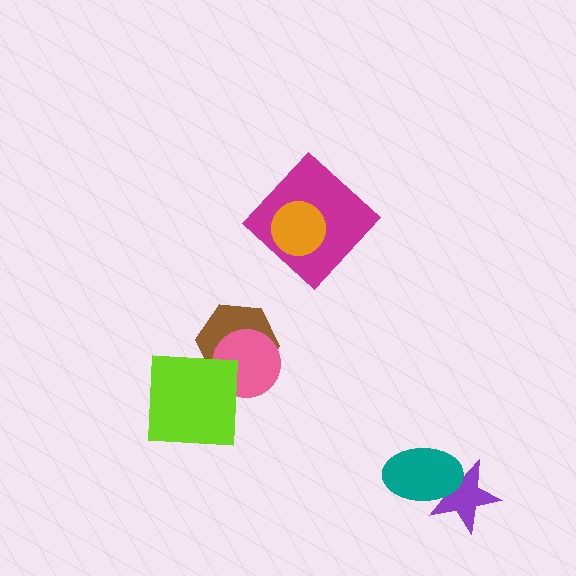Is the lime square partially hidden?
No, no other shape covers it.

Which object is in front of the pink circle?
The lime square is in front of the pink circle.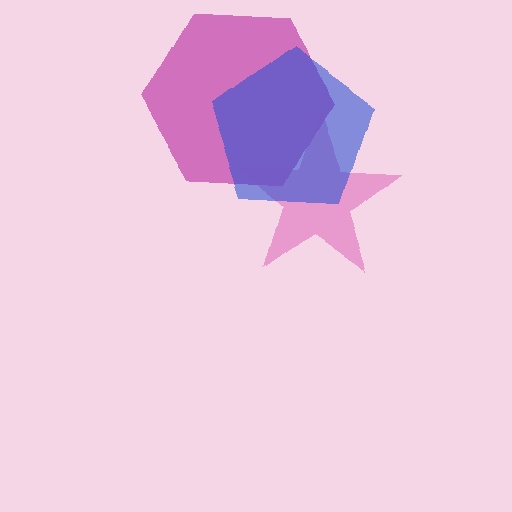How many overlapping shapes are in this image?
There are 3 overlapping shapes in the image.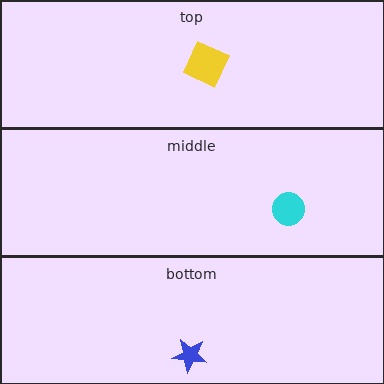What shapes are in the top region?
The yellow square.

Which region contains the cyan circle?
The middle region.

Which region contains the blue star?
The bottom region.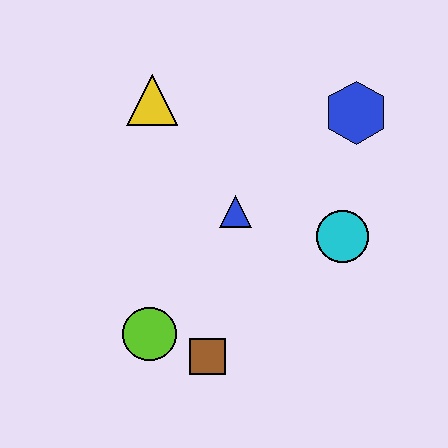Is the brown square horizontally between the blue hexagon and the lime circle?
Yes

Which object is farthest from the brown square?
The blue hexagon is farthest from the brown square.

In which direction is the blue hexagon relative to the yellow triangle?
The blue hexagon is to the right of the yellow triangle.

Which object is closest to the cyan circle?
The blue triangle is closest to the cyan circle.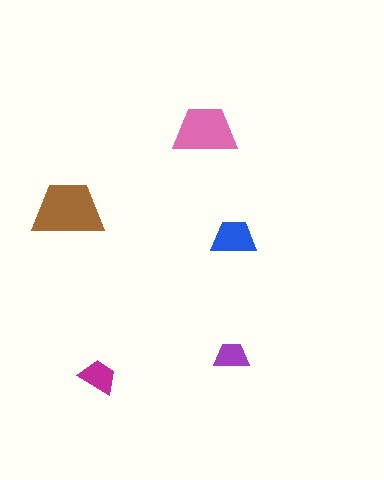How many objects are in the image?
There are 5 objects in the image.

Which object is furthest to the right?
The blue trapezoid is rightmost.